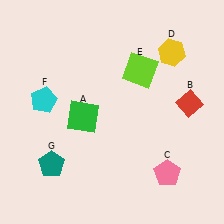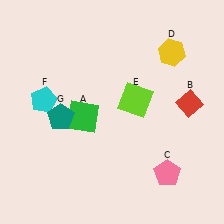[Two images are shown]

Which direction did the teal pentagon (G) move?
The teal pentagon (G) moved up.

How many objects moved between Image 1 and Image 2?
2 objects moved between the two images.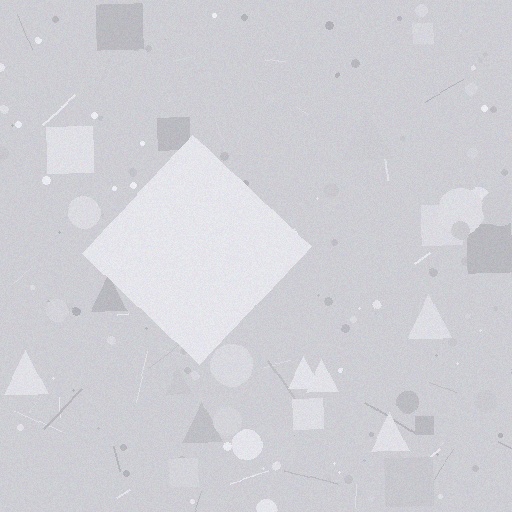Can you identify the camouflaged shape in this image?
The camouflaged shape is a diamond.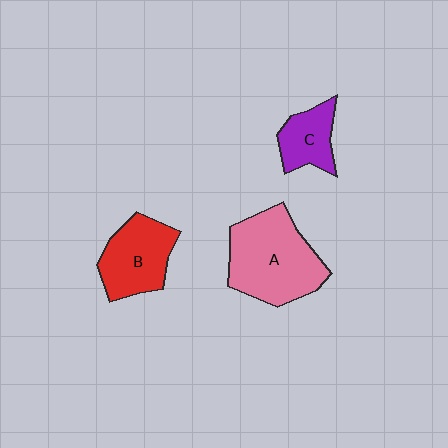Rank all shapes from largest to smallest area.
From largest to smallest: A (pink), B (red), C (purple).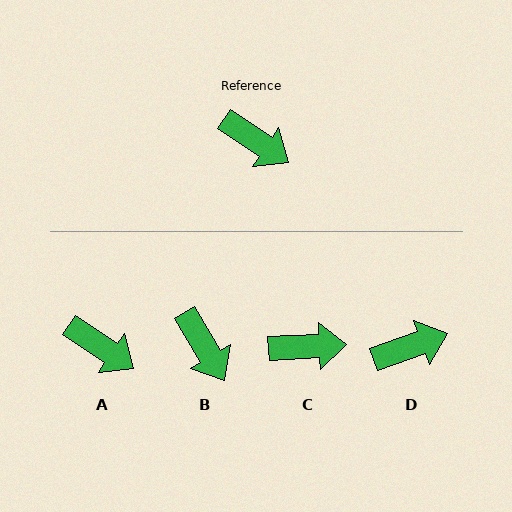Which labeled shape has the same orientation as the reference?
A.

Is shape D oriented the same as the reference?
No, it is off by about 53 degrees.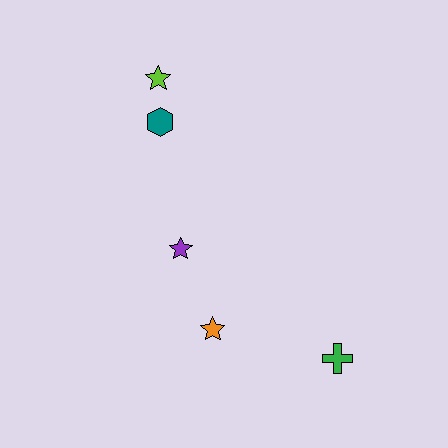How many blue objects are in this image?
There are no blue objects.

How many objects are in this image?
There are 5 objects.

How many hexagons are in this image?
There is 1 hexagon.